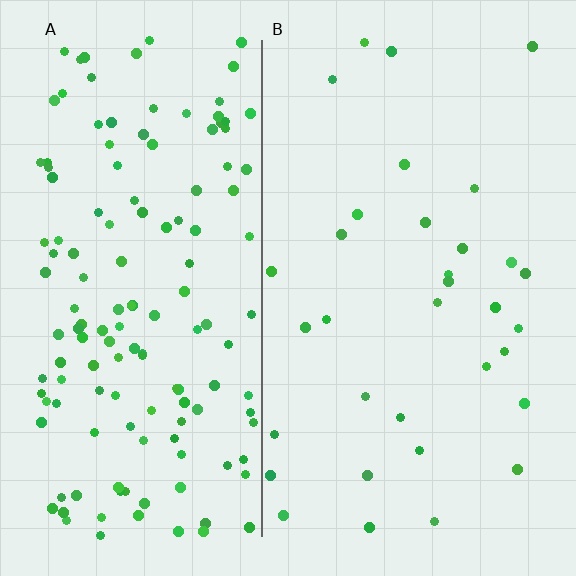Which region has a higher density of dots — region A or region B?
A (the left).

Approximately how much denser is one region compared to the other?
Approximately 4.3× — region A over region B.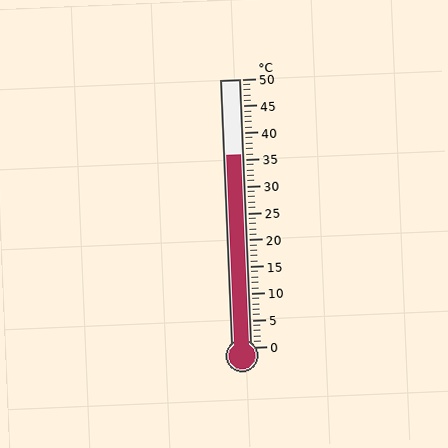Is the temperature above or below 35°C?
The temperature is above 35°C.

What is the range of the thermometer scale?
The thermometer scale ranges from 0°C to 50°C.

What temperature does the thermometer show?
The thermometer shows approximately 36°C.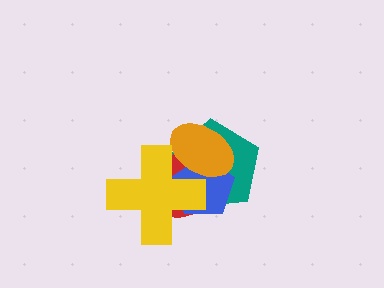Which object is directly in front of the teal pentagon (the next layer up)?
The red ellipse is directly in front of the teal pentagon.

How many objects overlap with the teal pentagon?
4 objects overlap with the teal pentagon.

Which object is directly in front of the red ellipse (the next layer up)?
The blue pentagon is directly in front of the red ellipse.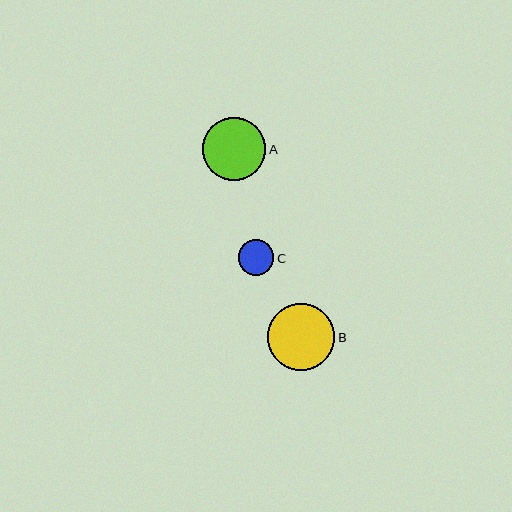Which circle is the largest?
Circle B is the largest with a size of approximately 67 pixels.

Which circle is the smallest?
Circle C is the smallest with a size of approximately 36 pixels.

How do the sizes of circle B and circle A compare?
Circle B and circle A are approximately the same size.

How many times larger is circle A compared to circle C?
Circle A is approximately 1.8 times the size of circle C.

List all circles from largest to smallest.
From largest to smallest: B, A, C.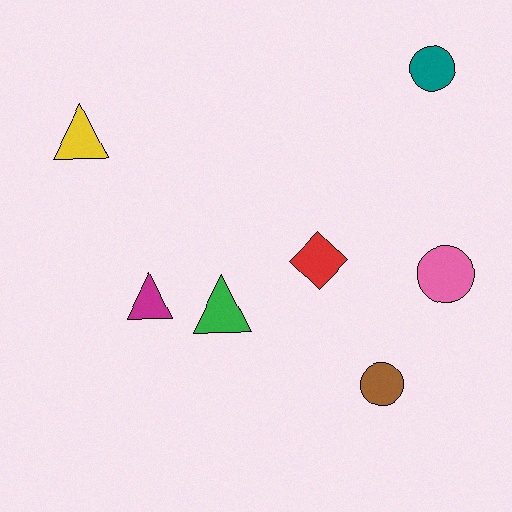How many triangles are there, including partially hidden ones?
There are 3 triangles.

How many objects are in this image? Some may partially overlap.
There are 7 objects.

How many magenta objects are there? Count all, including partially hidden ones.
There is 1 magenta object.